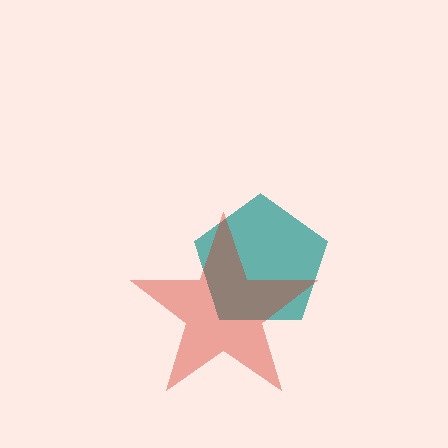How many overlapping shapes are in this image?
There are 2 overlapping shapes in the image.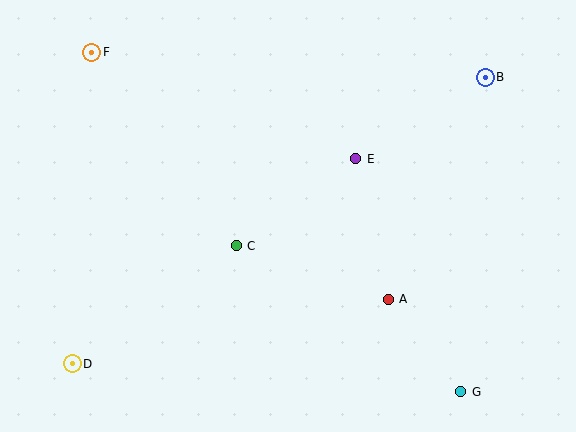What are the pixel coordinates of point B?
Point B is at (485, 77).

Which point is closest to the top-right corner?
Point B is closest to the top-right corner.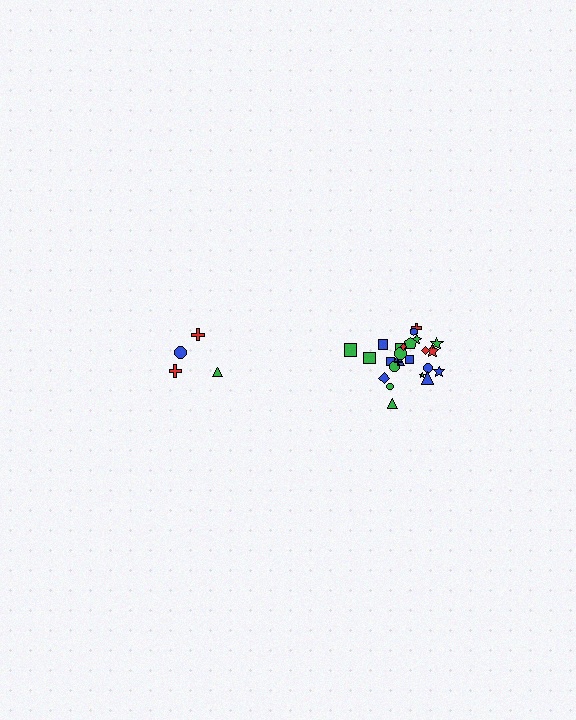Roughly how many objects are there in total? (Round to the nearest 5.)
Roughly 30 objects in total.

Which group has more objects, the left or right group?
The right group.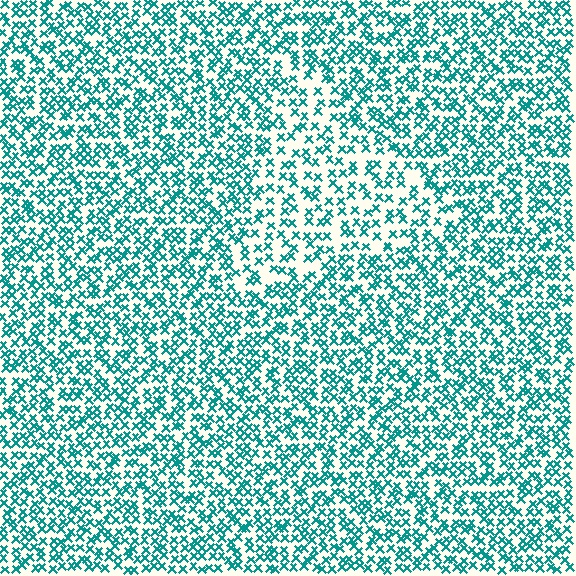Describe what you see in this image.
The image contains small teal elements arranged at two different densities. A triangle-shaped region is visible where the elements are less densely packed than the surrounding area.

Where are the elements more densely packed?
The elements are more densely packed outside the triangle boundary.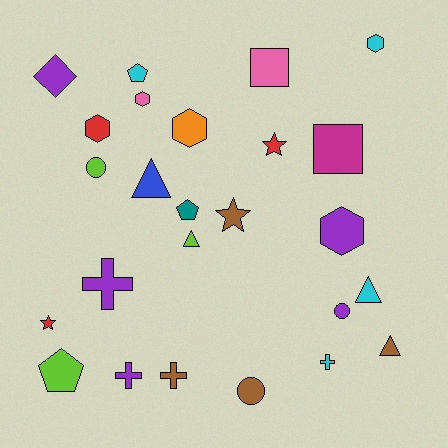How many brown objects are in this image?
There are 4 brown objects.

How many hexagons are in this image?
There are 5 hexagons.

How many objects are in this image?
There are 25 objects.